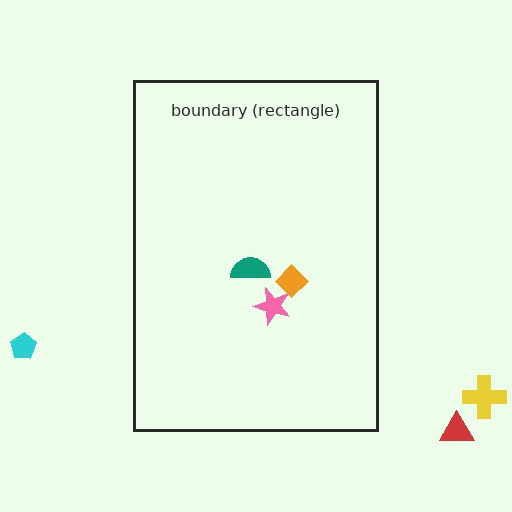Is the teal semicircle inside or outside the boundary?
Inside.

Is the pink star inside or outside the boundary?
Inside.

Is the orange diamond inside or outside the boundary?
Inside.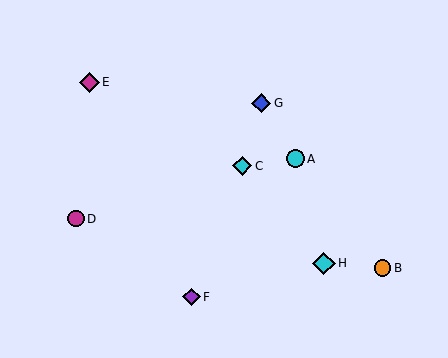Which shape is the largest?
The cyan diamond (labeled H) is the largest.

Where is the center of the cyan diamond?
The center of the cyan diamond is at (242, 166).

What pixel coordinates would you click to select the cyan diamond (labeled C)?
Click at (242, 166) to select the cyan diamond C.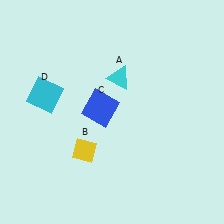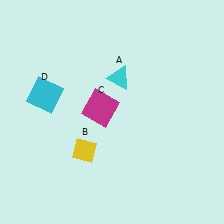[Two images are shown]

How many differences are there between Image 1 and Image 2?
There is 1 difference between the two images.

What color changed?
The square (C) changed from blue in Image 1 to magenta in Image 2.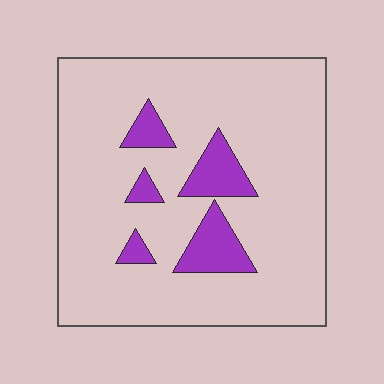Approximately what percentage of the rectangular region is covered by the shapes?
Approximately 15%.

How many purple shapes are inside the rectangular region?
5.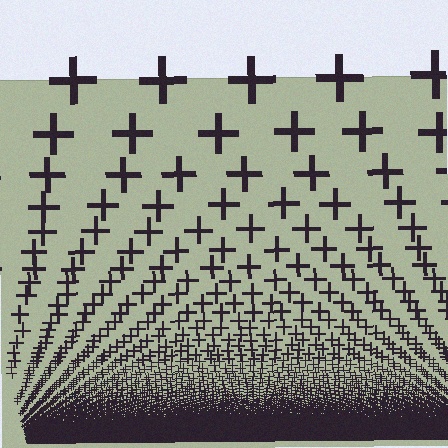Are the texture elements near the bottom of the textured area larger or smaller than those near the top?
Smaller. The gradient is inverted — elements near the bottom are smaller and denser.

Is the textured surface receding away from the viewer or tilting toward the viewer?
The surface appears to tilt toward the viewer. Texture elements get larger and sparser toward the top.